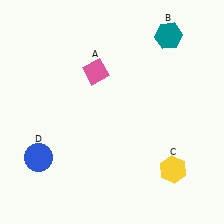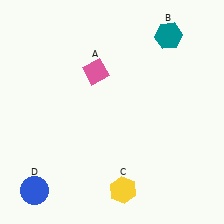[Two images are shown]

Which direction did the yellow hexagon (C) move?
The yellow hexagon (C) moved left.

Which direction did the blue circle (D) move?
The blue circle (D) moved down.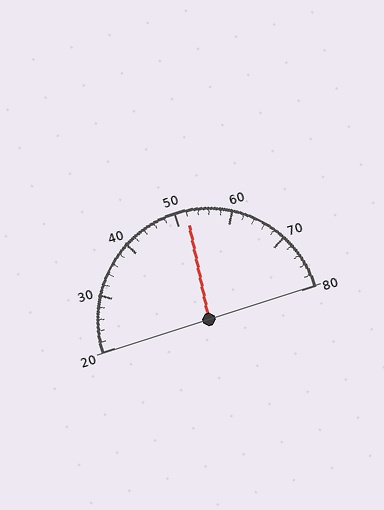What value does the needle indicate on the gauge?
The needle indicates approximately 52.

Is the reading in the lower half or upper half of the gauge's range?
The reading is in the upper half of the range (20 to 80).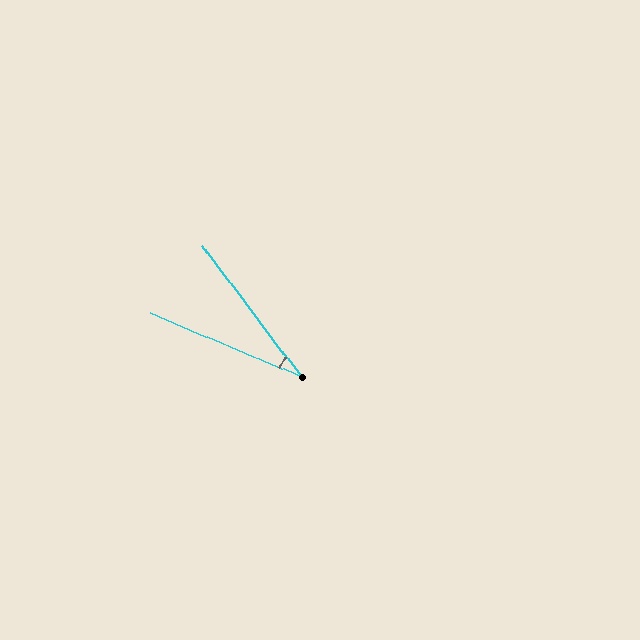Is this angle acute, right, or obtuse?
It is acute.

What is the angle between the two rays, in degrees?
Approximately 30 degrees.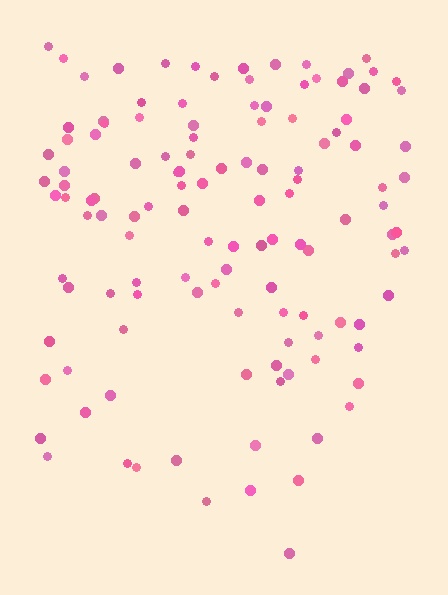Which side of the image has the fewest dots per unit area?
The bottom.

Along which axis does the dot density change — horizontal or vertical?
Vertical.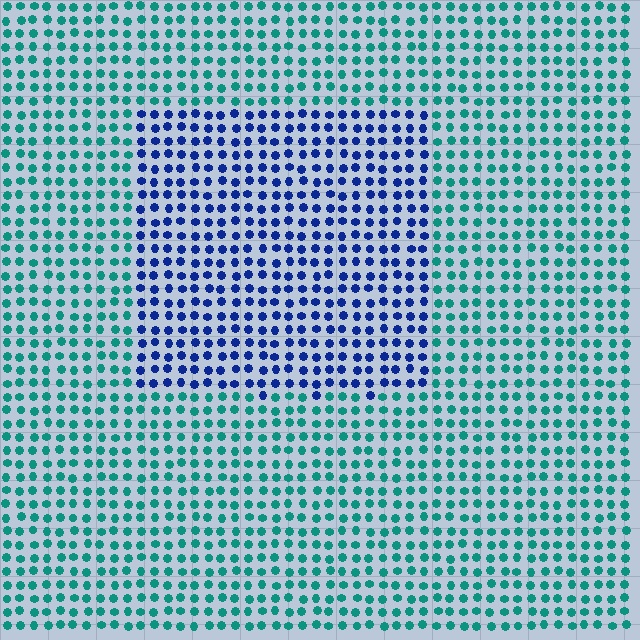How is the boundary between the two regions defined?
The boundary is defined purely by a slight shift in hue (about 56 degrees). Spacing, size, and orientation are identical on both sides.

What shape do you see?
I see a rectangle.